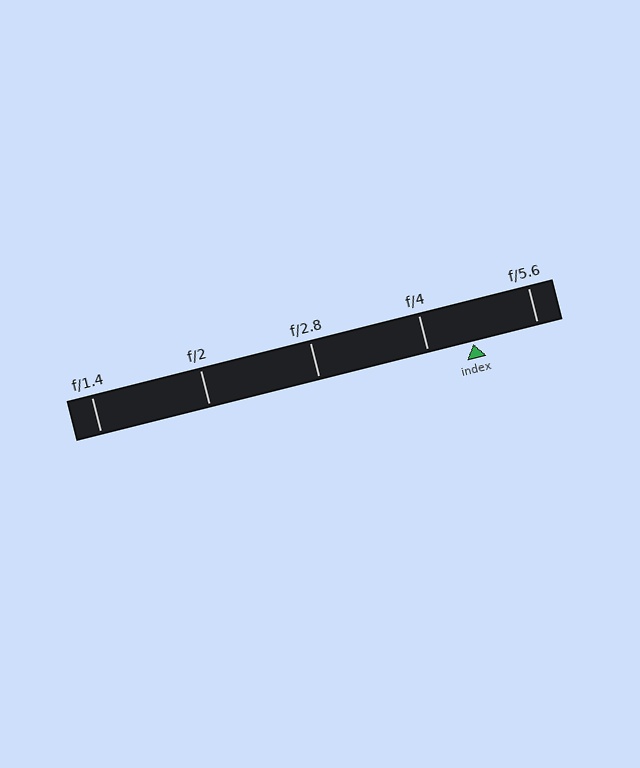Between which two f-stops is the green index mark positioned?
The index mark is between f/4 and f/5.6.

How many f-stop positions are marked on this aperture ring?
There are 5 f-stop positions marked.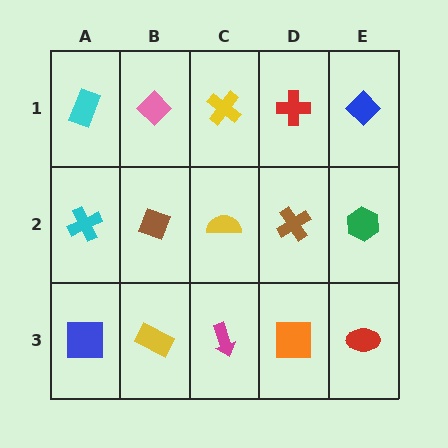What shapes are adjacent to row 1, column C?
A yellow semicircle (row 2, column C), a pink diamond (row 1, column B), a red cross (row 1, column D).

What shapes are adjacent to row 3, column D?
A brown cross (row 2, column D), a magenta arrow (row 3, column C), a red ellipse (row 3, column E).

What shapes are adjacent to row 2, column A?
A cyan rectangle (row 1, column A), a blue square (row 3, column A), a brown diamond (row 2, column B).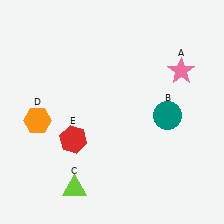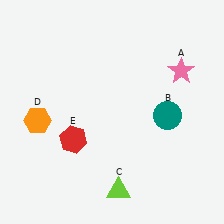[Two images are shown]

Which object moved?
The lime triangle (C) moved right.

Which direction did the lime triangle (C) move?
The lime triangle (C) moved right.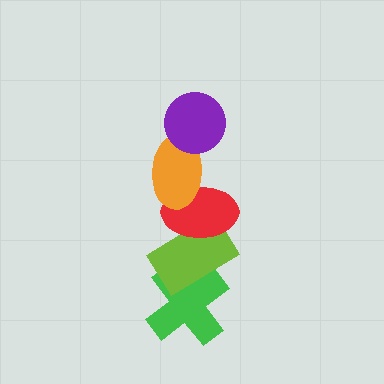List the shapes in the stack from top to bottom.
From top to bottom: the purple circle, the orange ellipse, the red ellipse, the lime rectangle, the green cross.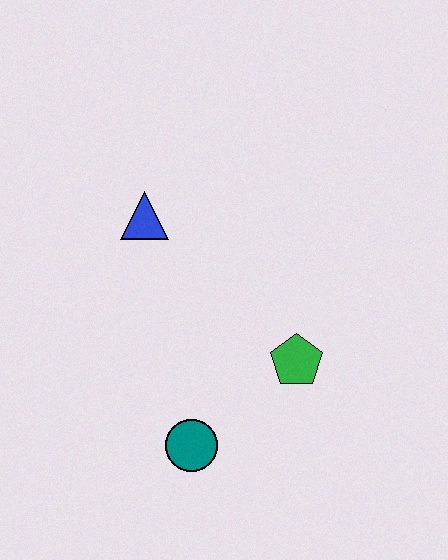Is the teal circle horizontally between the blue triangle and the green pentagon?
Yes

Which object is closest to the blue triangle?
The green pentagon is closest to the blue triangle.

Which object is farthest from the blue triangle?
The teal circle is farthest from the blue triangle.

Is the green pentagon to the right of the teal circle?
Yes